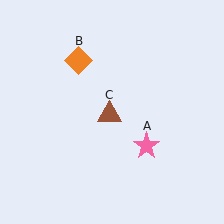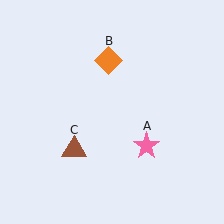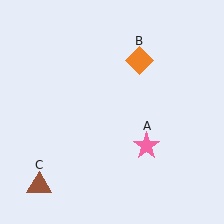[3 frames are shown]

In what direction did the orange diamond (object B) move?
The orange diamond (object B) moved right.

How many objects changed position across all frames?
2 objects changed position: orange diamond (object B), brown triangle (object C).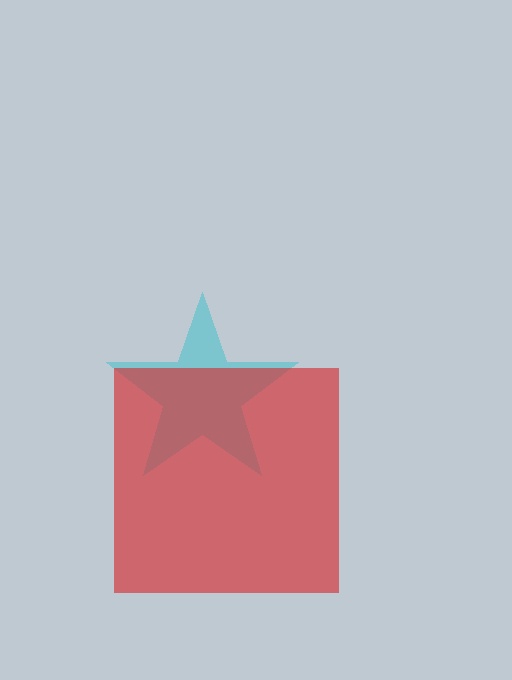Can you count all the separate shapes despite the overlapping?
Yes, there are 2 separate shapes.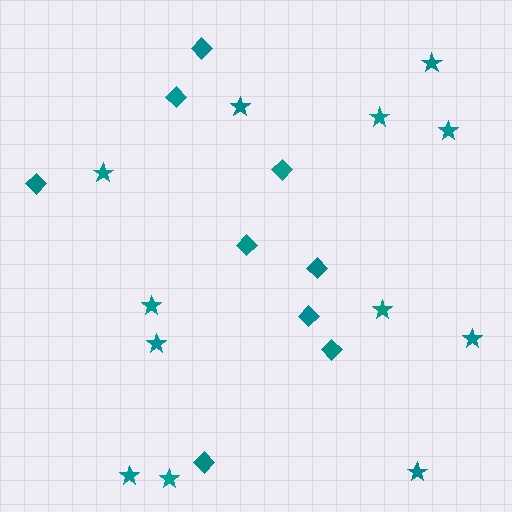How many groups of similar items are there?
There are 2 groups: one group of diamonds (9) and one group of stars (12).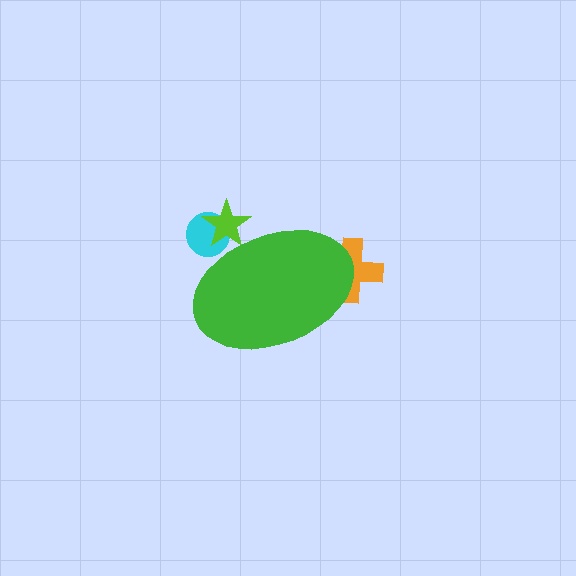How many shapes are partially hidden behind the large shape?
3 shapes are partially hidden.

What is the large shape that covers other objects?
A green ellipse.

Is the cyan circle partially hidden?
Yes, the cyan circle is partially hidden behind the green ellipse.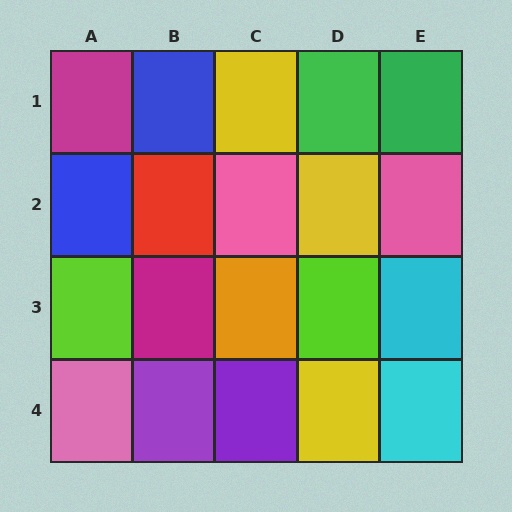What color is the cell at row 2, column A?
Blue.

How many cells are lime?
2 cells are lime.